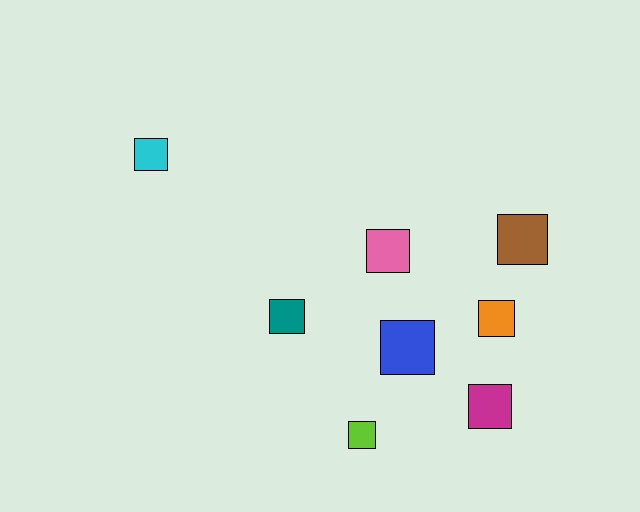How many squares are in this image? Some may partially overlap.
There are 8 squares.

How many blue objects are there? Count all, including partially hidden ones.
There is 1 blue object.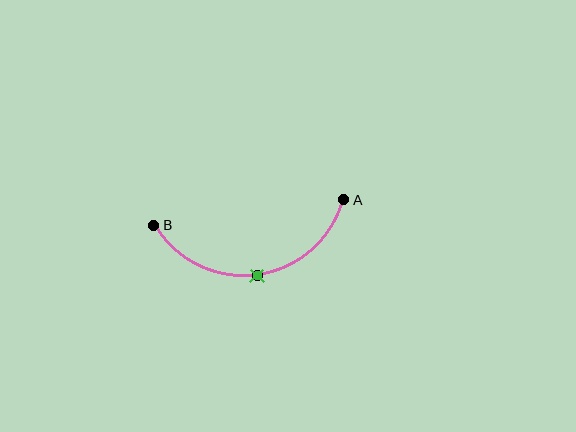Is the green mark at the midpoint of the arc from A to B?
Yes. The green mark lies on the arc at equal arc-length from both A and B — it is the arc midpoint.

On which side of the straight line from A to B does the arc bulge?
The arc bulges below the straight line connecting A and B.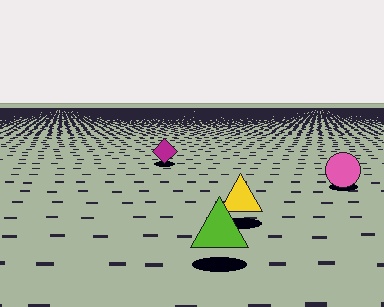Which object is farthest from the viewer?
The magenta diamond is farthest from the viewer. It appears smaller and the ground texture around it is denser.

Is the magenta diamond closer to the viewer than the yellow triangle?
No. The yellow triangle is closer — you can tell from the texture gradient: the ground texture is coarser near it.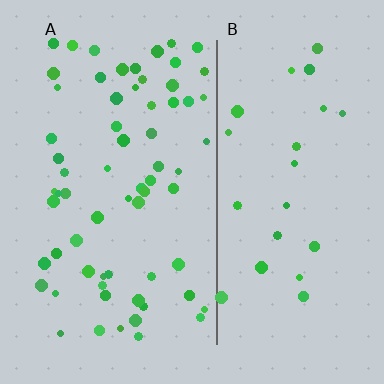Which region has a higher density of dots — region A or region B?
A (the left).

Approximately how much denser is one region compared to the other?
Approximately 2.7× — region A over region B.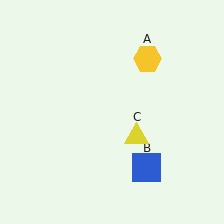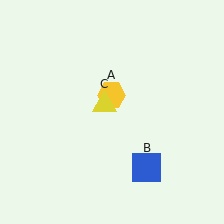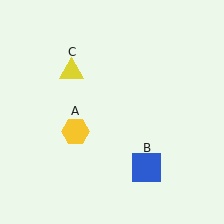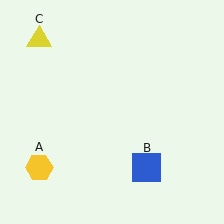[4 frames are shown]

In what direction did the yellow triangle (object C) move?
The yellow triangle (object C) moved up and to the left.